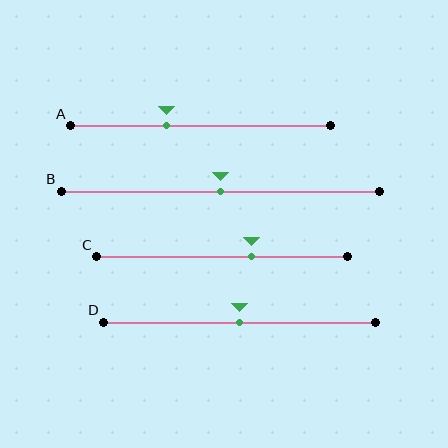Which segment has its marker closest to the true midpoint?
Segment B has its marker closest to the true midpoint.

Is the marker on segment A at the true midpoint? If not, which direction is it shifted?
No, the marker on segment A is shifted to the left by about 13% of the segment length.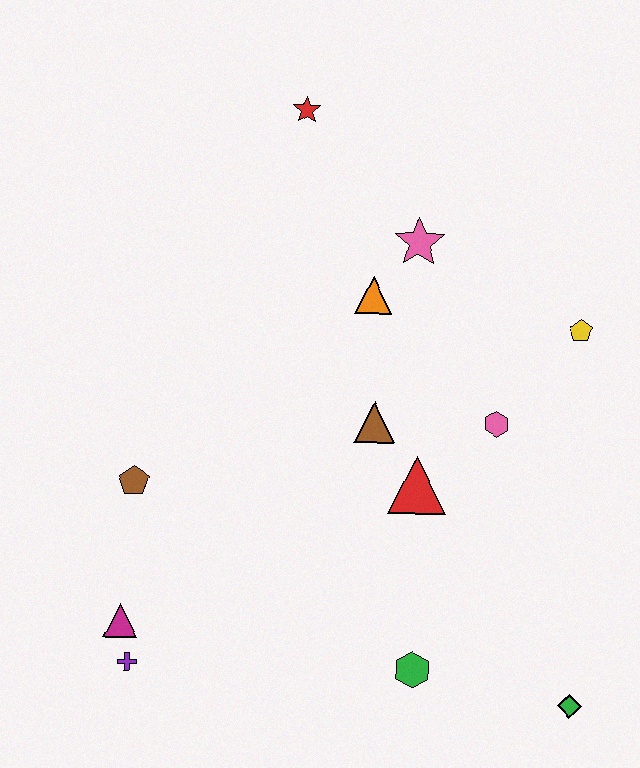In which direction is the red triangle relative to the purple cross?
The red triangle is to the right of the purple cross.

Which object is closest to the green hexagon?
The green diamond is closest to the green hexagon.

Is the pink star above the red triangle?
Yes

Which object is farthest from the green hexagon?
The red star is farthest from the green hexagon.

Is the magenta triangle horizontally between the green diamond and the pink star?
No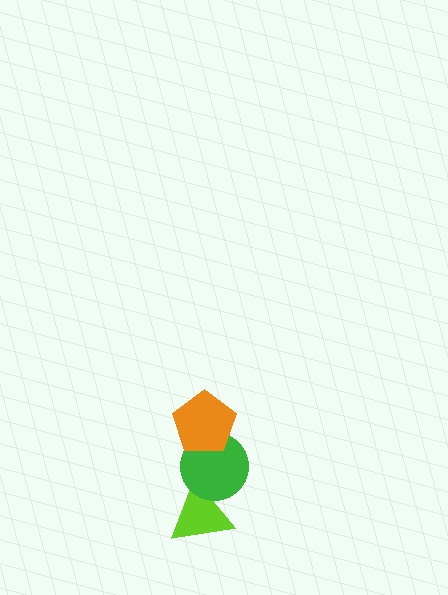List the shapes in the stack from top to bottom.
From top to bottom: the orange pentagon, the green circle, the lime triangle.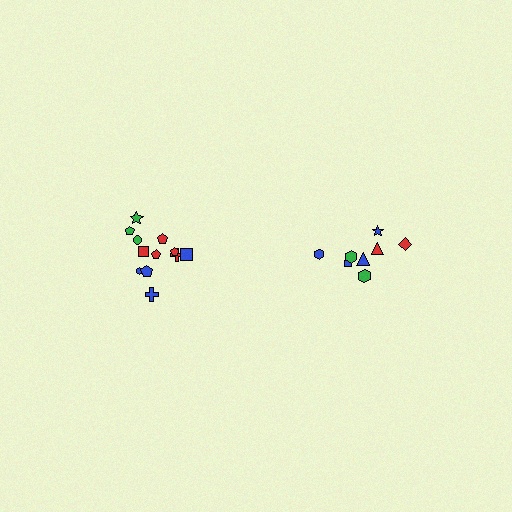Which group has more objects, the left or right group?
The left group.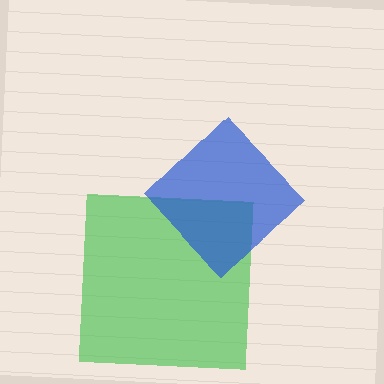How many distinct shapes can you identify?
There are 2 distinct shapes: a green square, a blue diamond.